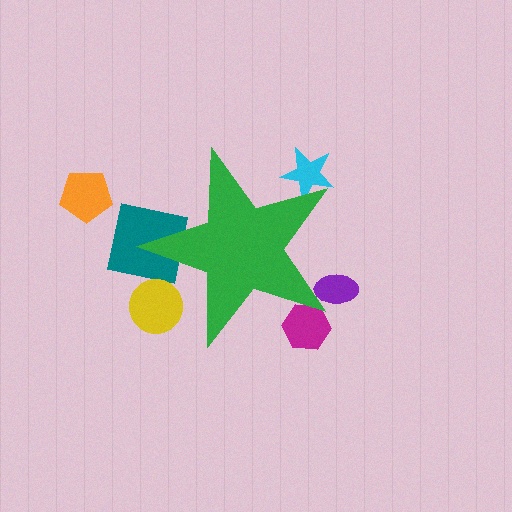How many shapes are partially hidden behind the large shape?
5 shapes are partially hidden.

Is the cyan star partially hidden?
Yes, the cyan star is partially hidden behind the green star.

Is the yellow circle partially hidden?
Yes, the yellow circle is partially hidden behind the green star.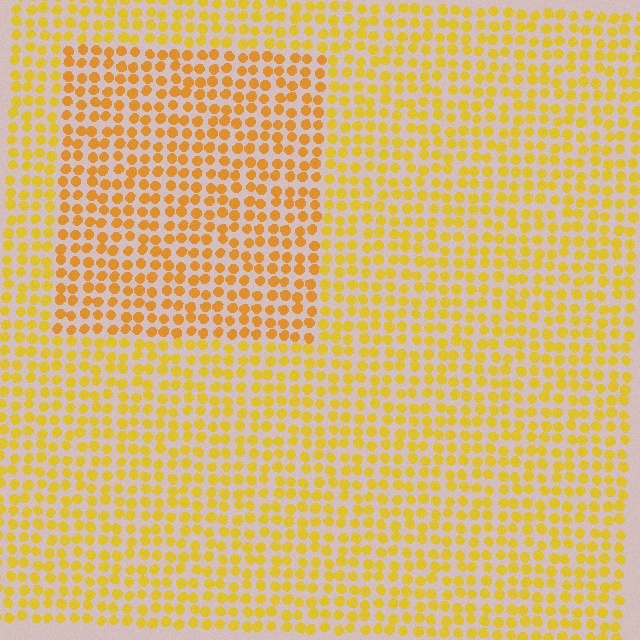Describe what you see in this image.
The image is filled with small yellow elements in a uniform arrangement. A rectangle-shaped region is visible where the elements are tinted to a slightly different hue, forming a subtle color boundary.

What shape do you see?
I see a rectangle.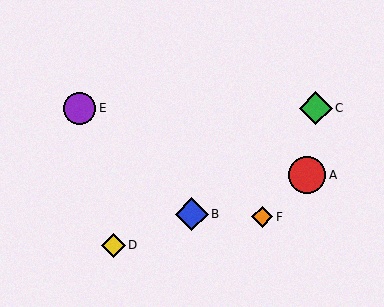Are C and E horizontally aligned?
Yes, both are at y≈108.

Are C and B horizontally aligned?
No, C is at y≈108 and B is at y≈214.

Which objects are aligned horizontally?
Objects C, E are aligned horizontally.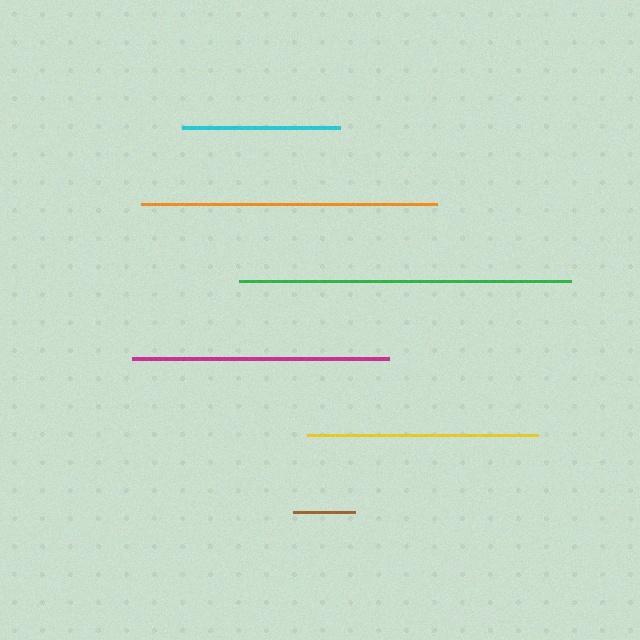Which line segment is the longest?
The green line is the longest at approximately 332 pixels.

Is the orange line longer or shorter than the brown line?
The orange line is longer than the brown line.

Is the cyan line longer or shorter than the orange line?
The orange line is longer than the cyan line.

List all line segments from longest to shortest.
From longest to shortest: green, orange, magenta, yellow, cyan, brown.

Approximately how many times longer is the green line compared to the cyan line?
The green line is approximately 2.1 times the length of the cyan line.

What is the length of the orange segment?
The orange segment is approximately 296 pixels long.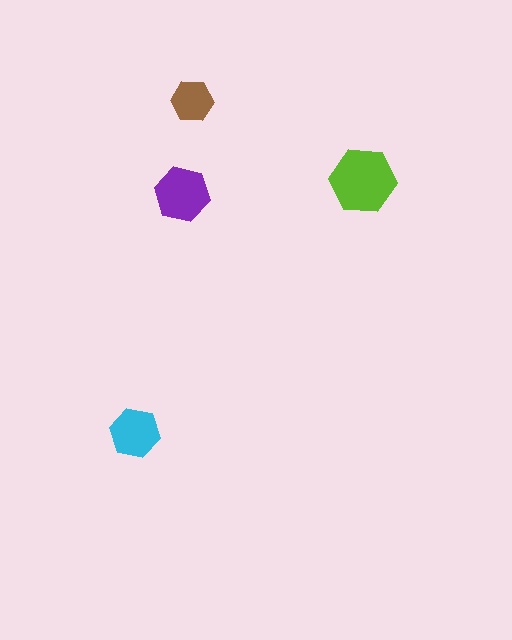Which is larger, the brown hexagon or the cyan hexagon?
The cyan one.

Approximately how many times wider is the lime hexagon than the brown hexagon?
About 1.5 times wider.